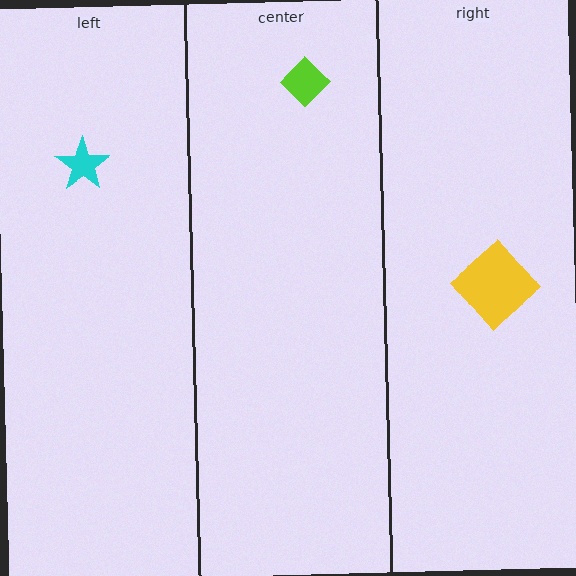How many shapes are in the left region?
1.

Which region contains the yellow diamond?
The right region.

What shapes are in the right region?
The yellow diamond.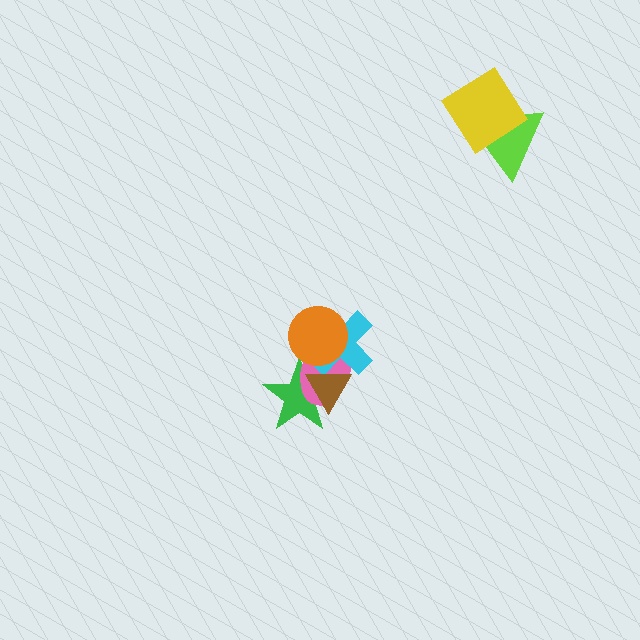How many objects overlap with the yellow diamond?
1 object overlaps with the yellow diamond.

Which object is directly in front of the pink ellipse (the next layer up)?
The cyan cross is directly in front of the pink ellipse.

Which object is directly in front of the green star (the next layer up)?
The pink ellipse is directly in front of the green star.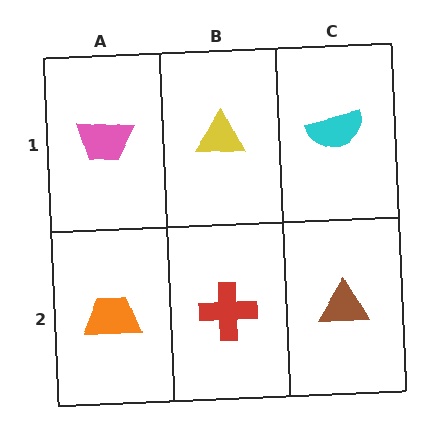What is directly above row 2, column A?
A pink trapezoid.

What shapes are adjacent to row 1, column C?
A brown triangle (row 2, column C), a yellow triangle (row 1, column B).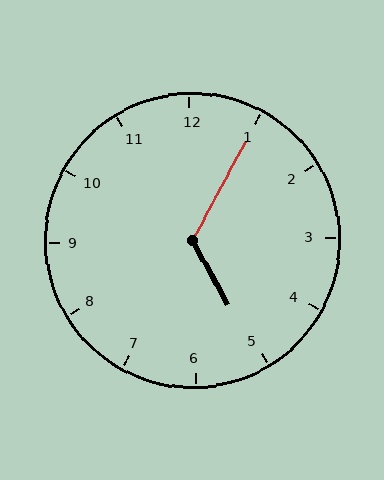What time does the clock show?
5:05.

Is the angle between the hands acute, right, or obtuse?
It is obtuse.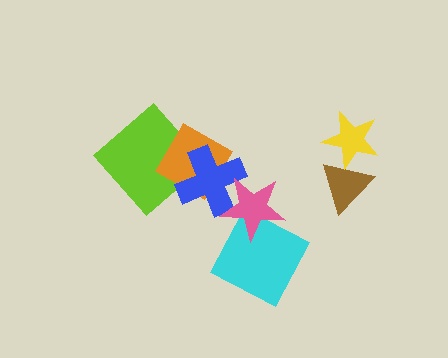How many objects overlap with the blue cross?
3 objects overlap with the blue cross.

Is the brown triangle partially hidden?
Yes, it is partially covered by another shape.